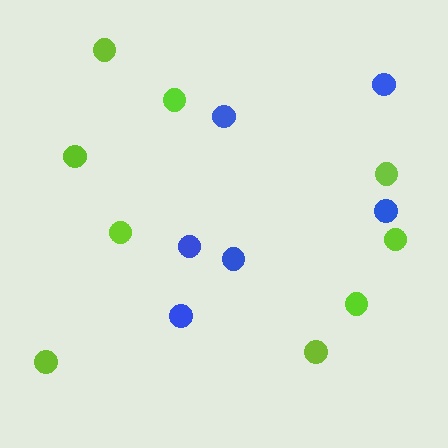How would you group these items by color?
There are 2 groups: one group of blue circles (6) and one group of lime circles (9).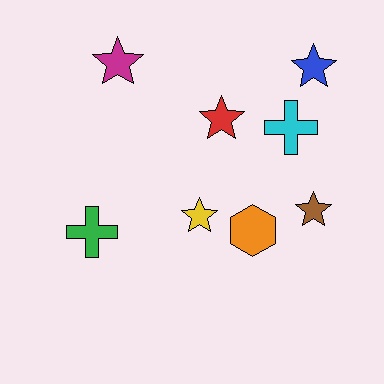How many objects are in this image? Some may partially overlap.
There are 8 objects.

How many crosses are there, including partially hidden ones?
There are 2 crosses.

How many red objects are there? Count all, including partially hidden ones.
There is 1 red object.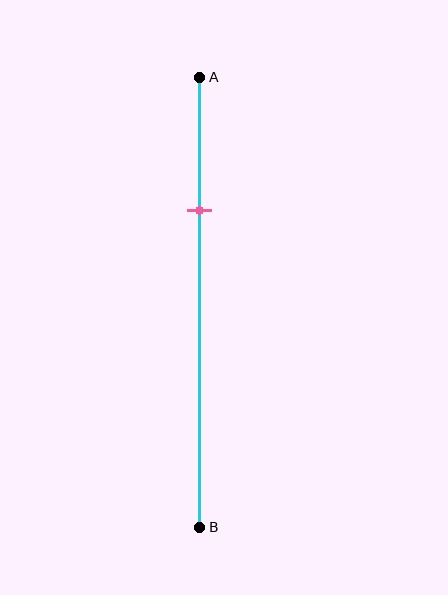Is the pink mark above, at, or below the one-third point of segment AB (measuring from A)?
The pink mark is above the one-third point of segment AB.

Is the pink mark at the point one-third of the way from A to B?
No, the mark is at about 30% from A, not at the 33% one-third point.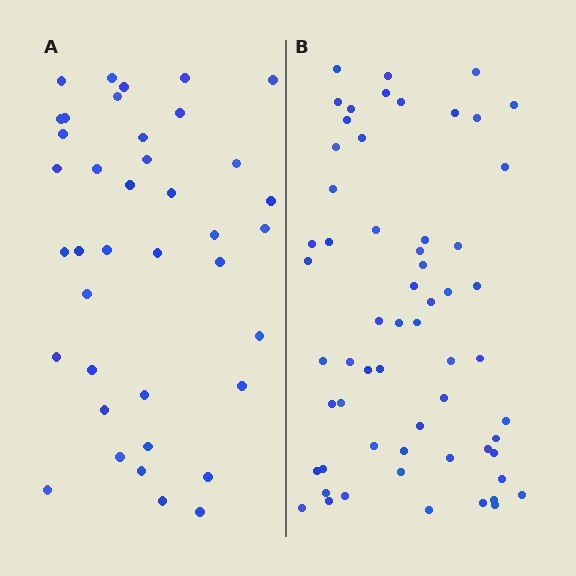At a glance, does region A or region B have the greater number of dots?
Region B (the right region) has more dots.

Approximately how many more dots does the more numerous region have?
Region B has approximately 20 more dots than region A.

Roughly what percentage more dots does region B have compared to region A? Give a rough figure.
About 55% more.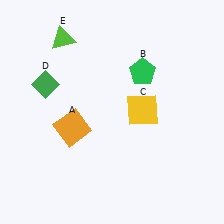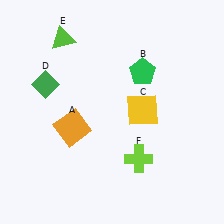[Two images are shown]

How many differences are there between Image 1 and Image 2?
There is 1 difference between the two images.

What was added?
A lime cross (F) was added in Image 2.